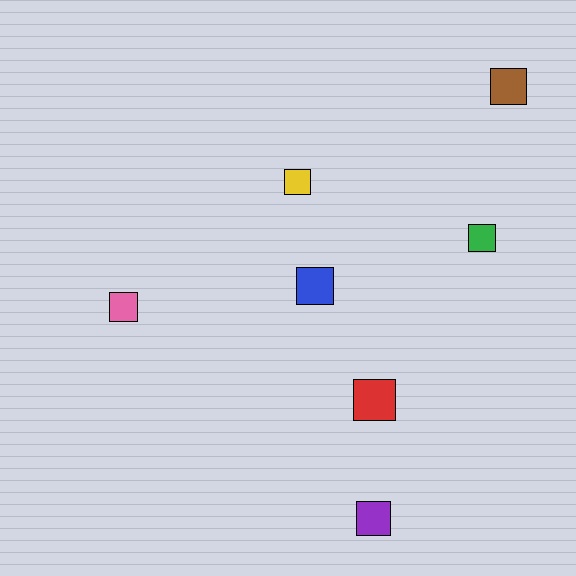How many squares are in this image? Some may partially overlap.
There are 7 squares.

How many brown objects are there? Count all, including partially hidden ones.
There is 1 brown object.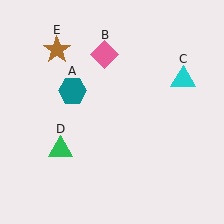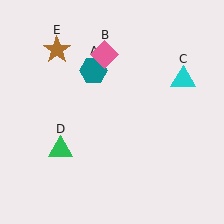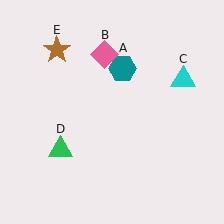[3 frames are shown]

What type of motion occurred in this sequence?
The teal hexagon (object A) rotated clockwise around the center of the scene.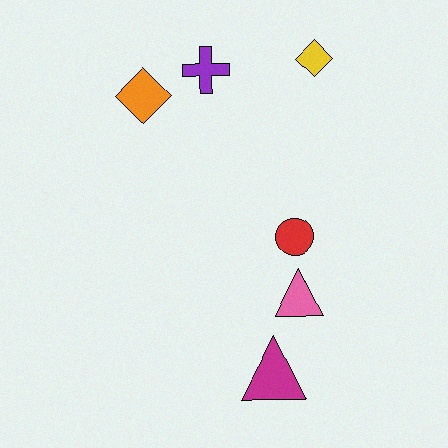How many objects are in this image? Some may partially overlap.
There are 6 objects.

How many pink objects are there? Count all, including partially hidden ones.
There is 1 pink object.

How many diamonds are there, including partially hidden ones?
There are 2 diamonds.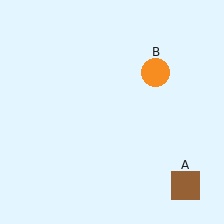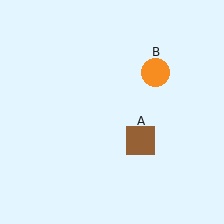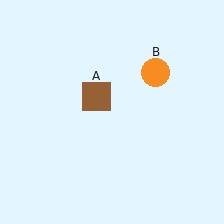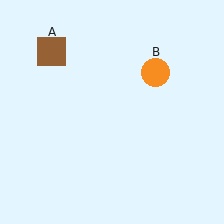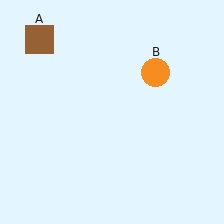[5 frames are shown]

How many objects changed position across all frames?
1 object changed position: brown square (object A).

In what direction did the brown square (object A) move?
The brown square (object A) moved up and to the left.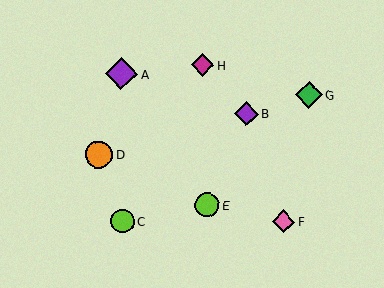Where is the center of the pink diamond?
The center of the pink diamond is at (284, 221).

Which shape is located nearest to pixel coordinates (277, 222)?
The pink diamond (labeled F) at (284, 221) is nearest to that location.